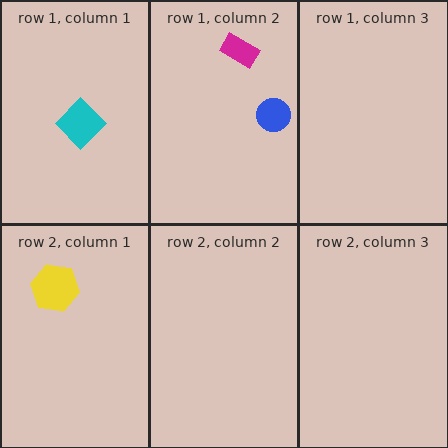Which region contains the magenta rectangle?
The row 1, column 2 region.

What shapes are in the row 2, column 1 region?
The yellow hexagon.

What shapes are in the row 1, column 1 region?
The cyan diamond.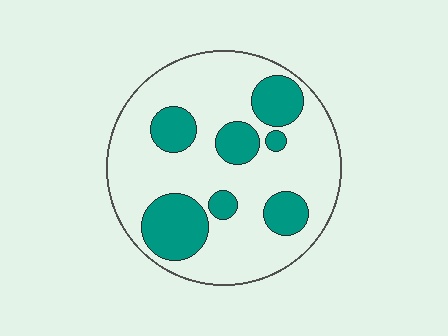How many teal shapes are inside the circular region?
7.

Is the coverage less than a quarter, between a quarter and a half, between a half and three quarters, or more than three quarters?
Between a quarter and a half.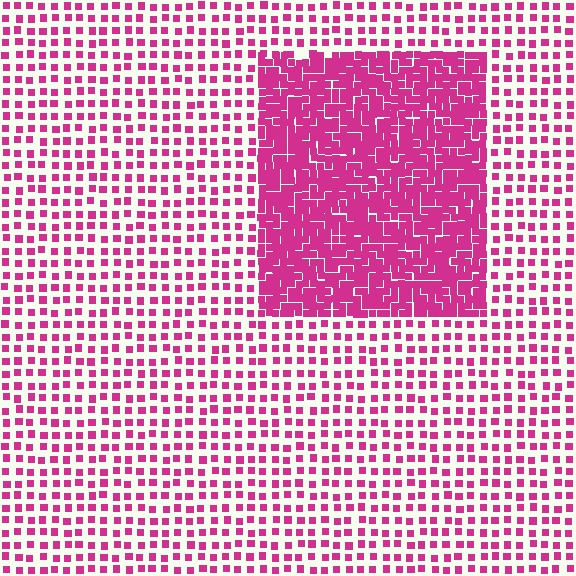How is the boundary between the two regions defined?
The boundary is defined by a change in element density (approximately 2.8x ratio). All elements are the same color, size, and shape.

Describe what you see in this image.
The image contains small magenta elements arranged at two different densities. A rectangle-shaped region is visible where the elements are more densely packed than the surrounding area.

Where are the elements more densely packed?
The elements are more densely packed inside the rectangle boundary.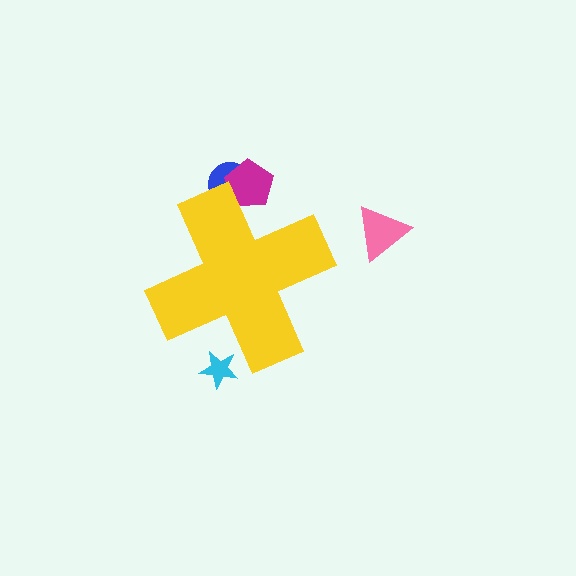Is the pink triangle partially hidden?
No, the pink triangle is fully visible.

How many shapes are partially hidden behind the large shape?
3 shapes are partially hidden.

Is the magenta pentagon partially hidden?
Yes, the magenta pentagon is partially hidden behind the yellow cross.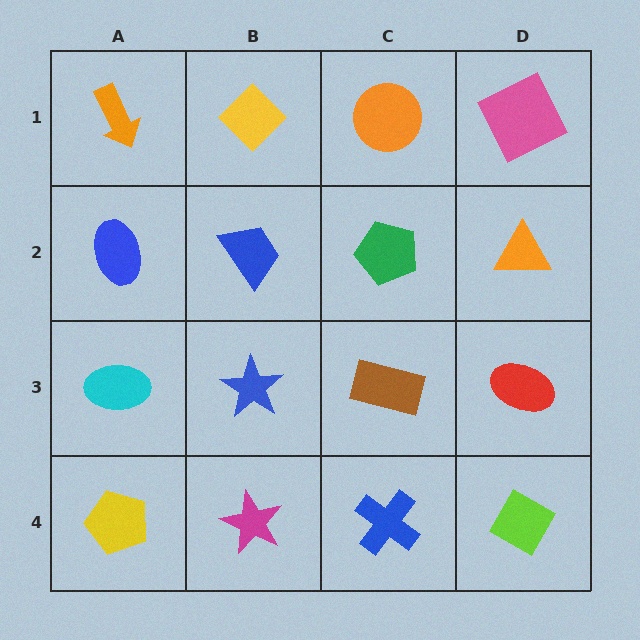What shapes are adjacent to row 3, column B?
A blue trapezoid (row 2, column B), a magenta star (row 4, column B), a cyan ellipse (row 3, column A), a brown rectangle (row 3, column C).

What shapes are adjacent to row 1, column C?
A green pentagon (row 2, column C), a yellow diamond (row 1, column B), a pink square (row 1, column D).